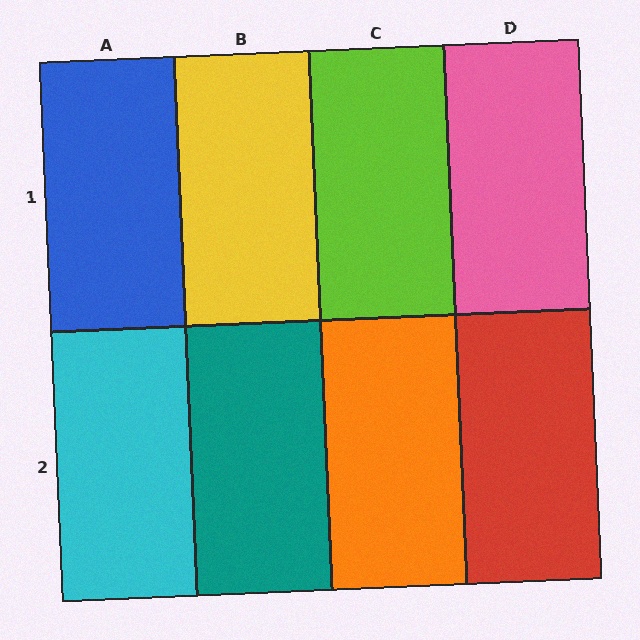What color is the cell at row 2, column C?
Orange.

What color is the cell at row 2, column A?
Cyan.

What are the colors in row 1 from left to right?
Blue, yellow, lime, pink.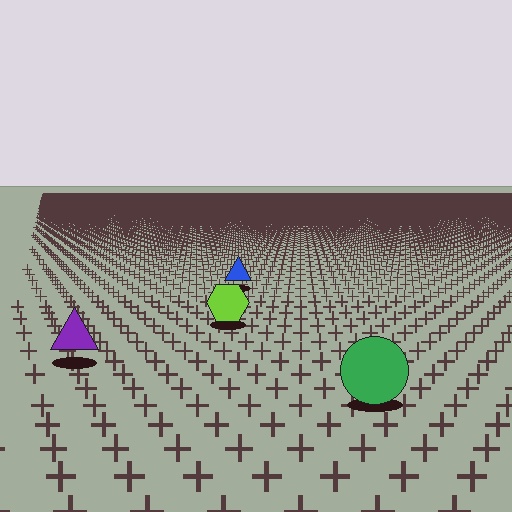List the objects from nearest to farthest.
From nearest to farthest: the green circle, the purple triangle, the lime hexagon, the blue triangle.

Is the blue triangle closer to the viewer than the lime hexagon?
No. The lime hexagon is closer — you can tell from the texture gradient: the ground texture is coarser near it.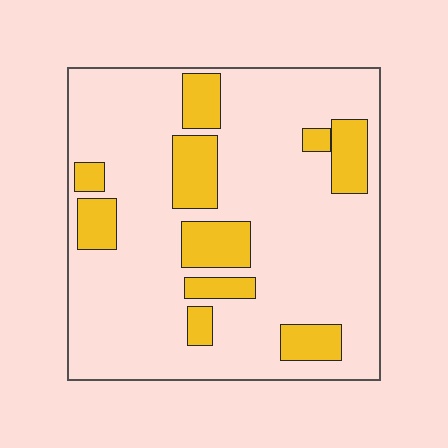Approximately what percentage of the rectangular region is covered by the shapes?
Approximately 20%.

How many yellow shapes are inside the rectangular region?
10.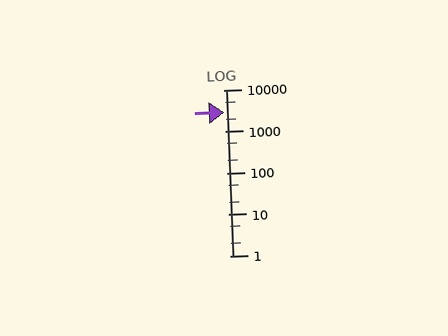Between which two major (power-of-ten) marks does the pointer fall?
The pointer is between 1000 and 10000.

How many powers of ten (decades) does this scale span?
The scale spans 4 decades, from 1 to 10000.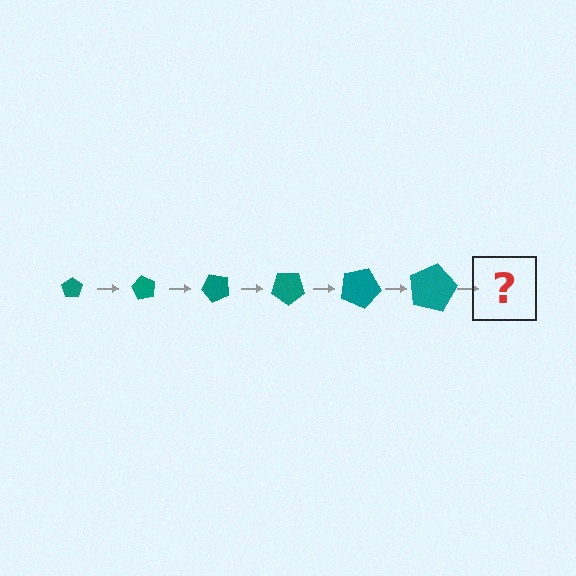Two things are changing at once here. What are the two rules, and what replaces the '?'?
The two rules are that the pentagon grows larger each step and it rotates 60 degrees each step. The '?' should be a pentagon, larger than the previous one and rotated 360 degrees from the start.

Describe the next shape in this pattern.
It should be a pentagon, larger than the previous one and rotated 360 degrees from the start.